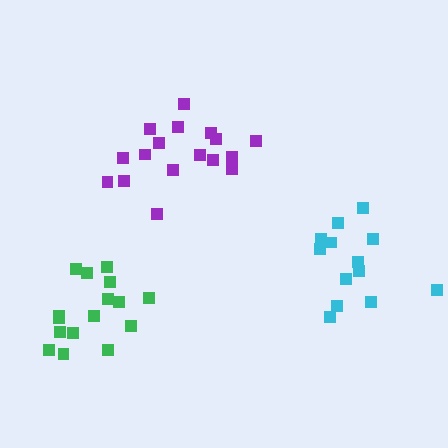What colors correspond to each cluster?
The clusters are colored: green, cyan, purple.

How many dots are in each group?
Group 1: 16 dots, Group 2: 13 dots, Group 3: 17 dots (46 total).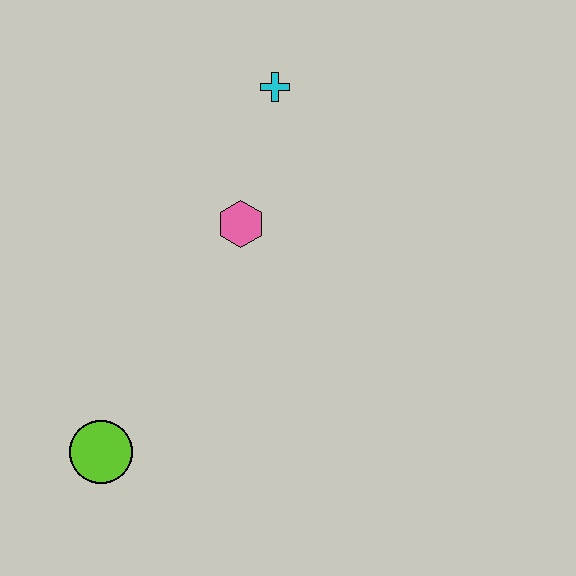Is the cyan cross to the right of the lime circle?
Yes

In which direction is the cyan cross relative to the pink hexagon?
The cyan cross is above the pink hexagon.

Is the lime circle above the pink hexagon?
No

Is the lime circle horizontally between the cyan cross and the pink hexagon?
No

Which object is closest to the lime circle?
The pink hexagon is closest to the lime circle.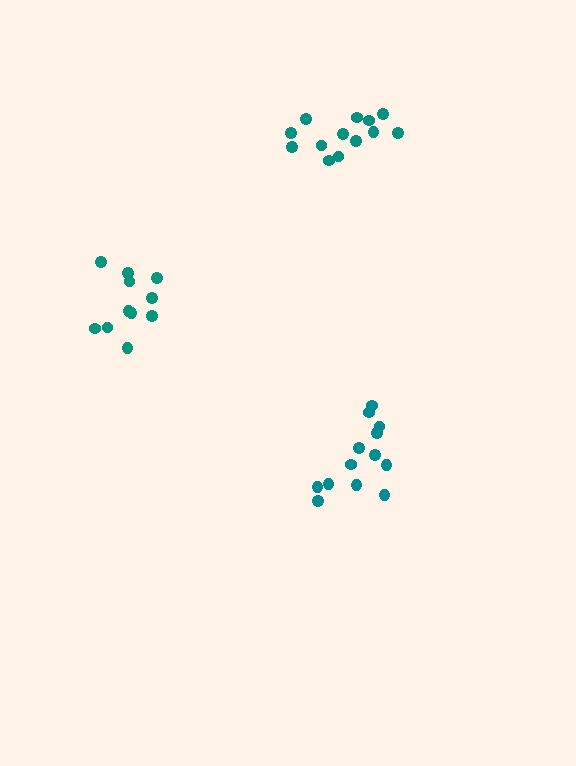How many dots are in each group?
Group 1: 13 dots, Group 2: 11 dots, Group 3: 13 dots (37 total).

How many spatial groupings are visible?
There are 3 spatial groupings.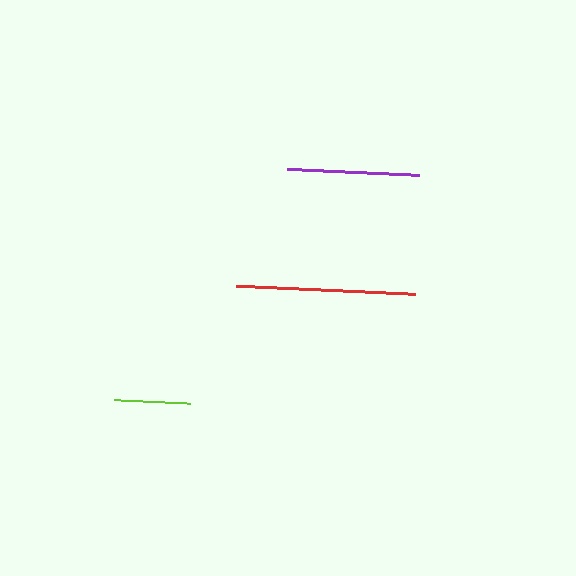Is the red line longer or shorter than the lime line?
The red line is longer than the lime line.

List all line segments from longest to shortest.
From longest to shortest: red, purple, lime.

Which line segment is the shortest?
The lime line is the shortest at approximately 76 pixels.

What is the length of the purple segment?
The purple segment is approximately 132 pixels long.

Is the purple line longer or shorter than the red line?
The red line is longer than the purple line.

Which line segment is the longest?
The red line is the longest at approximately 179 pixels.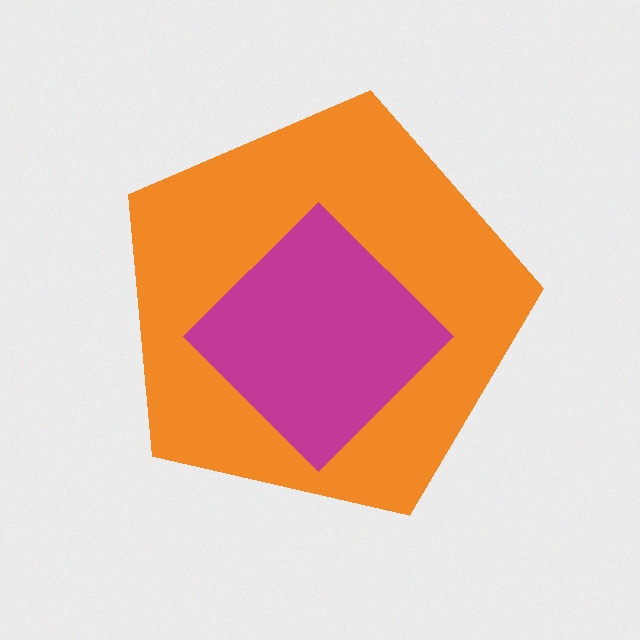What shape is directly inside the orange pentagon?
The magenta diamond.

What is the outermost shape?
The orange pentagon.